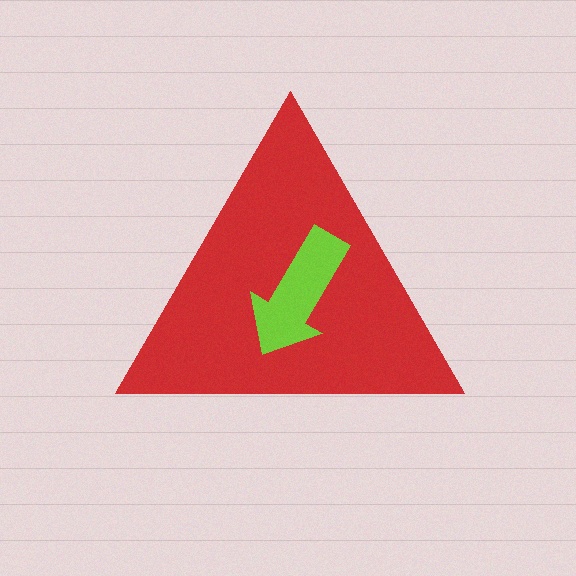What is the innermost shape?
The lime arrow.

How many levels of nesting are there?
2.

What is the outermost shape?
The red triangle.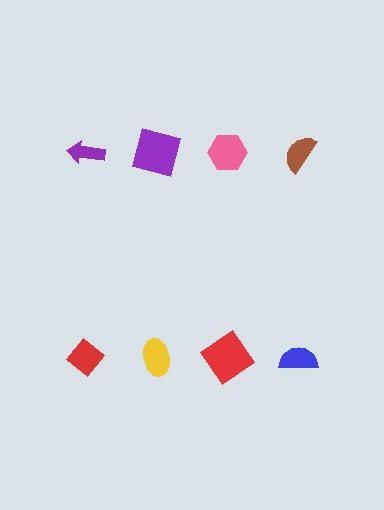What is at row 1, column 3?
A pink hexagon.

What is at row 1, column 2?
A purple square.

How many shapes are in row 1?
4 shapes.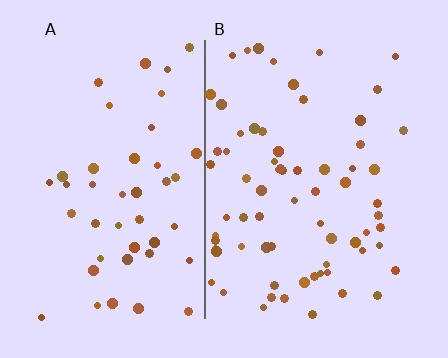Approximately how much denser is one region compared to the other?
Approximately 1.5× — region B over region A.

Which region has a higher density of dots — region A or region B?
B (the right).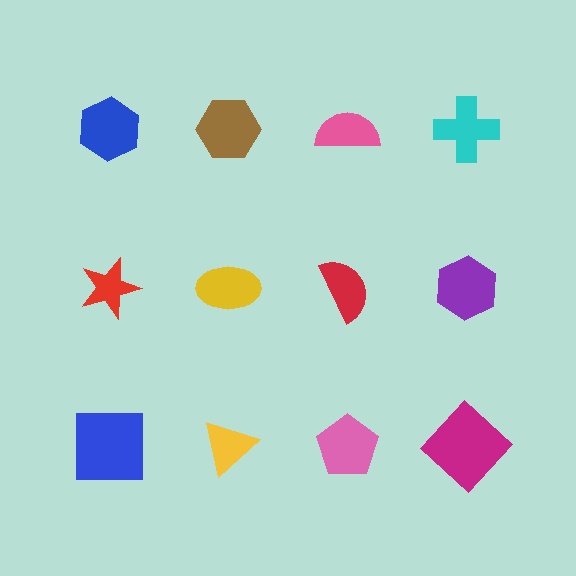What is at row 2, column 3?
A red semicircle.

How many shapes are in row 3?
4 shapes.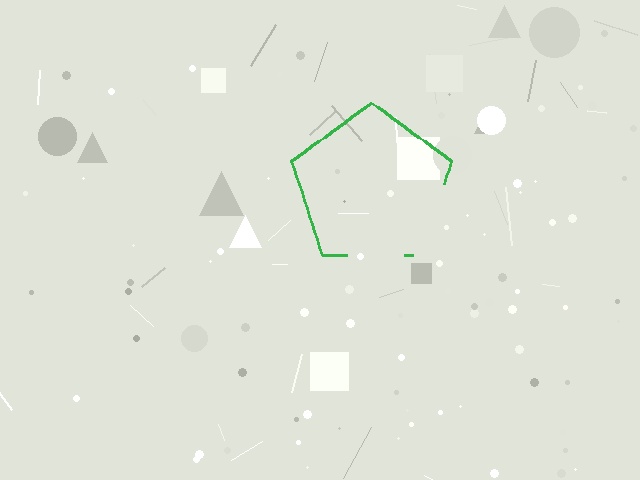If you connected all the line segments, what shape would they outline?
They would outline a pentagon.